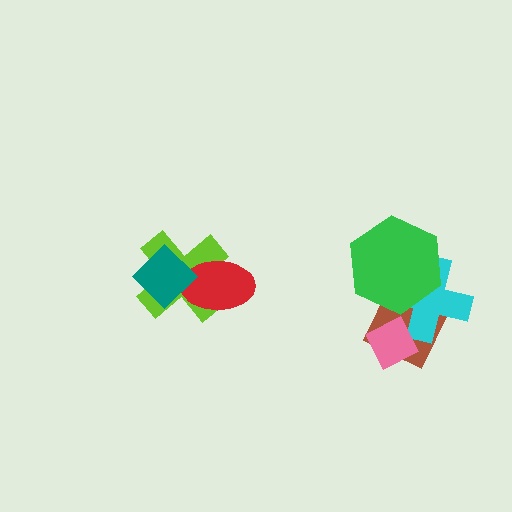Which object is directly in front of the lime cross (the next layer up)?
The red ellipse is directly in front of the lime cross.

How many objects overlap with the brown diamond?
3 objects overlap with the brown diamond.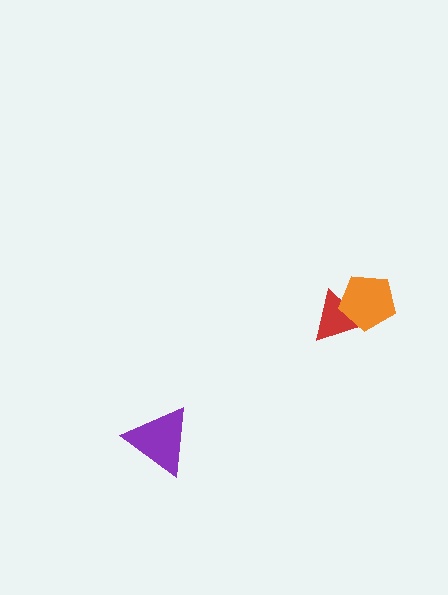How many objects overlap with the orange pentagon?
1 object overlaps with the orange pentagon.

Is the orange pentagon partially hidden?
No, no other shape covers it.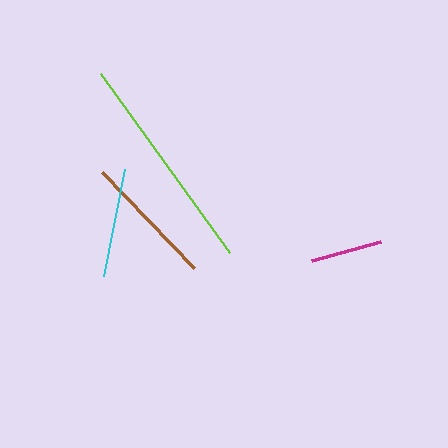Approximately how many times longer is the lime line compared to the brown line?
The lime line is approximately 1.7 times the length of the brown line.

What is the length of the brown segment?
The brown segment is approximately 133 pixels long.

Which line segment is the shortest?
The magenta line is the shortest at approximately 72 pixels.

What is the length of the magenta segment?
The magenta segment is approximately 72 pixels long.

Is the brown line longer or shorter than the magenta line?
The brown line is longer than the magenta line.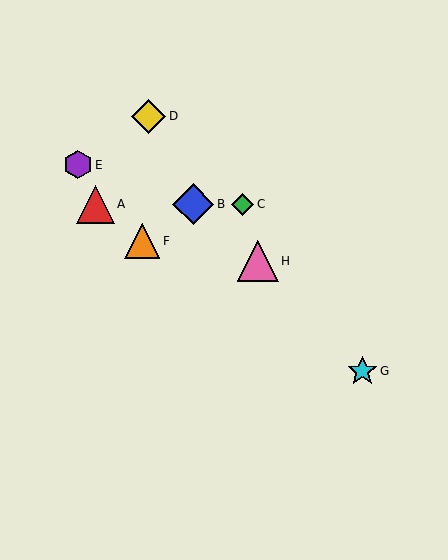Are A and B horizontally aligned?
Yes, both are at y≈204.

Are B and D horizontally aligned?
No, B is at y≈204 and D is at y≈116.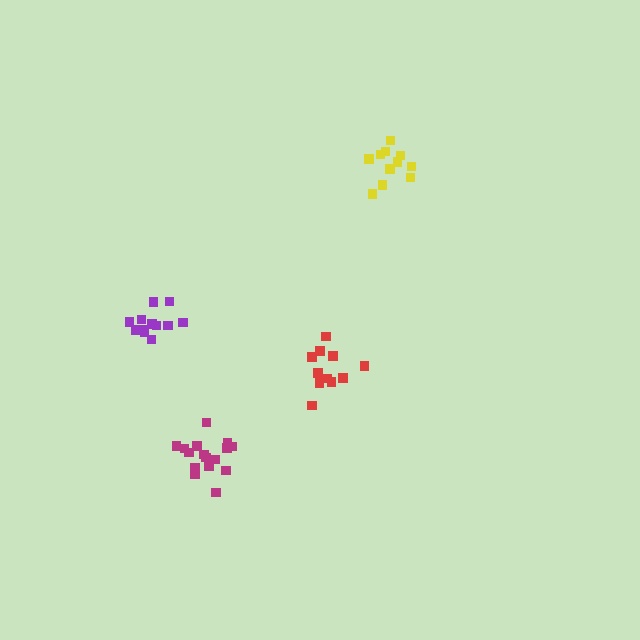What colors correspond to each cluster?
The clusters are colored: magenta, yellow, purple, red.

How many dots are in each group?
Group 1: 16 dots, Group 2: 11 dots, Group 3: 12 dots, Group 4: 11 dots (50 total).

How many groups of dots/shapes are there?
There are 4 groups.